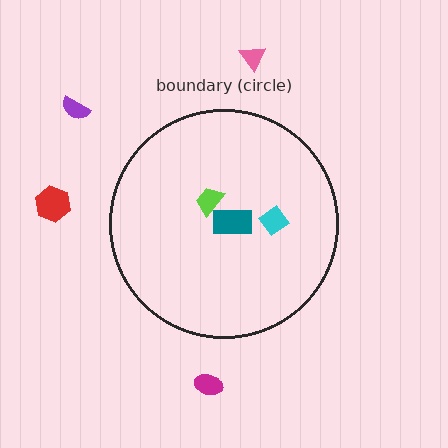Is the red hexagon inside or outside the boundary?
Outside.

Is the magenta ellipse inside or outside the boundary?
Outside.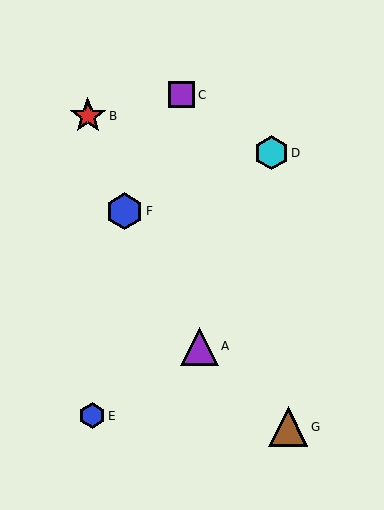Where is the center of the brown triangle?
The center of the brown triangle is at (288, 427).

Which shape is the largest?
The brown triangle (labeled G) is the largest.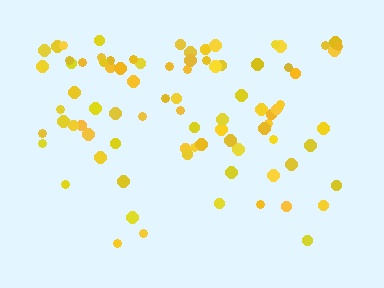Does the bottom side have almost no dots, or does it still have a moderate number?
Still a moderate number, just noticeably fewer than the top.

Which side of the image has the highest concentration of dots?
The top.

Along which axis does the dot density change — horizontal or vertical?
Vertical.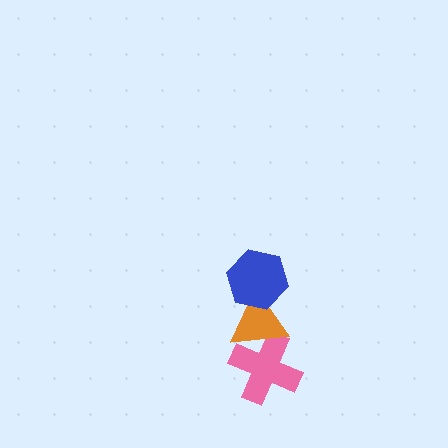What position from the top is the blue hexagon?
The blue hexagon is 1st from the top.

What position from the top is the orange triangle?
The orange triangle is 2nd from the top.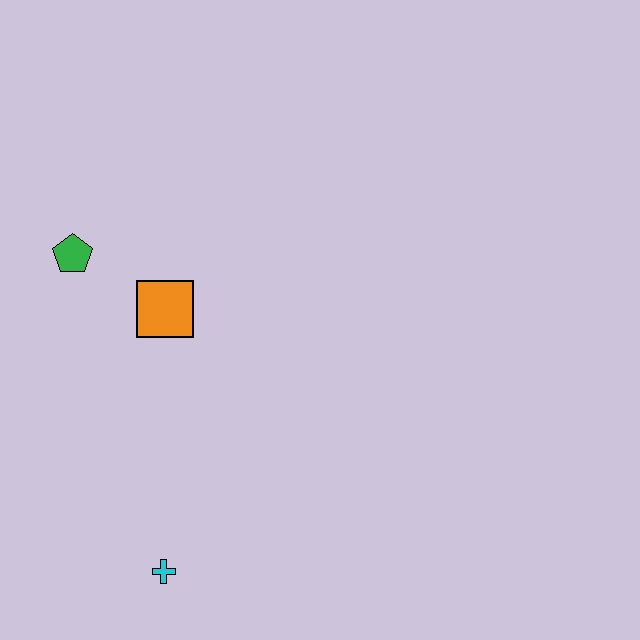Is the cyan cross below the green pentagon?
Yes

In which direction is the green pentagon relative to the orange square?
The green pentagon is to the left of the orange square.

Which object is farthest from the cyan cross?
The green pentagon is farthest from the cyan cross.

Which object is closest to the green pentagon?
The orange square is closest to the green pentagon.